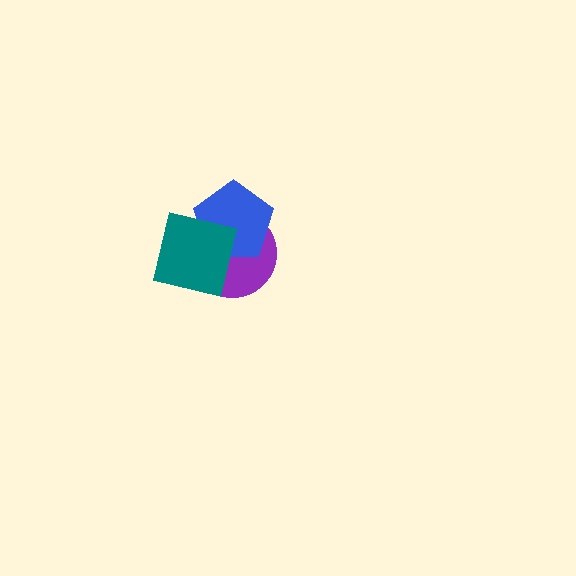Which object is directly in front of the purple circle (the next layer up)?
The blue pentagon is directly in front of the purple circle.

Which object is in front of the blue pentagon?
The teal square is in front of the blue pentagon.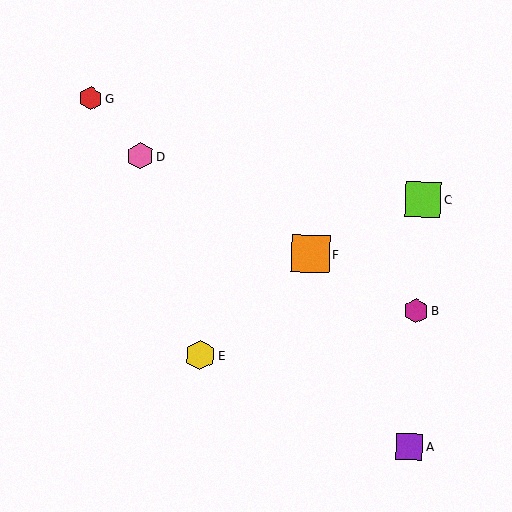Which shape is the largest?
The orange square (labeled F) is the largest.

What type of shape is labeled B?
Shape B is a magenta hexagon.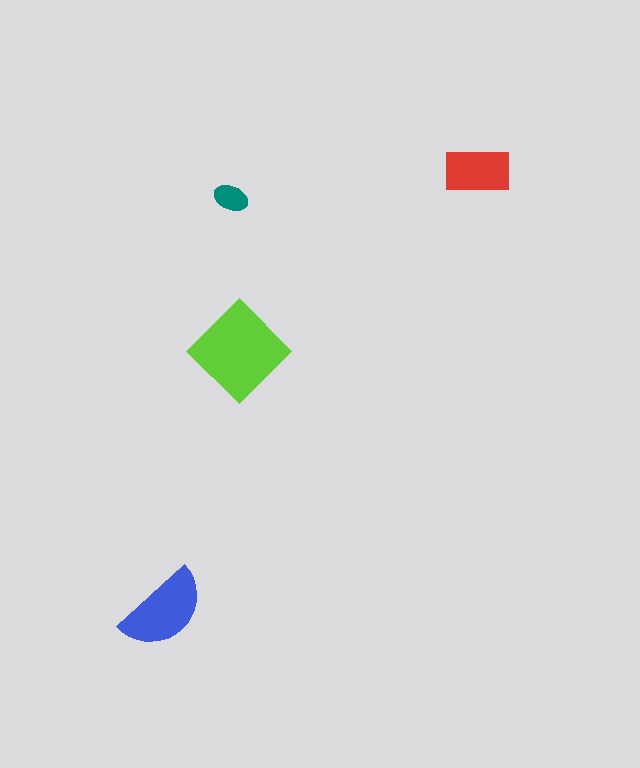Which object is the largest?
The lime diamond.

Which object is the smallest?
The teal ellipse.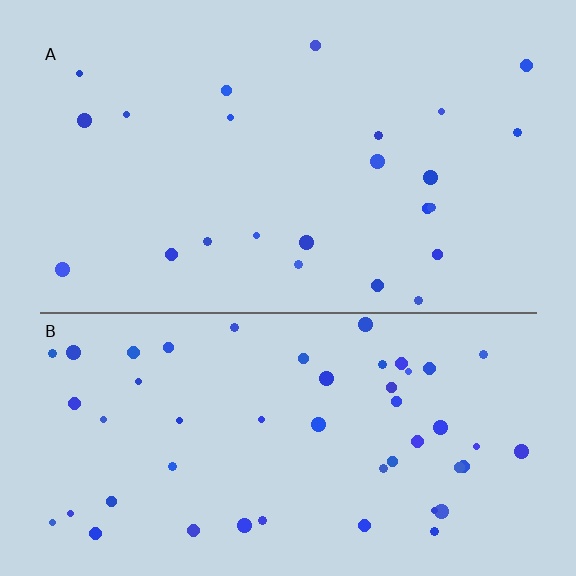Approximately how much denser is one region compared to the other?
Approximately 2.2× — region B over region A.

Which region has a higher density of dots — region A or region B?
B (the bottom).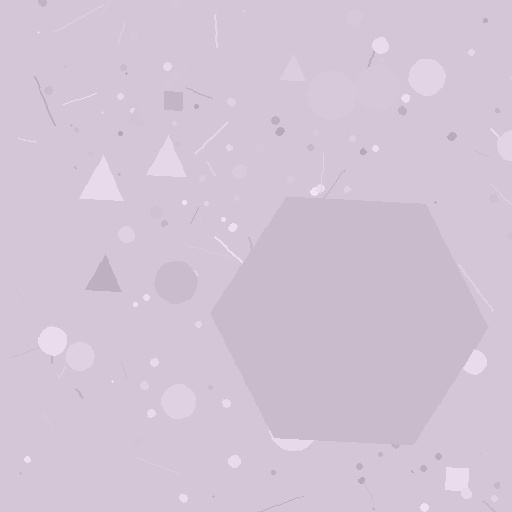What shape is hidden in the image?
A hexagon is hidden in the image.